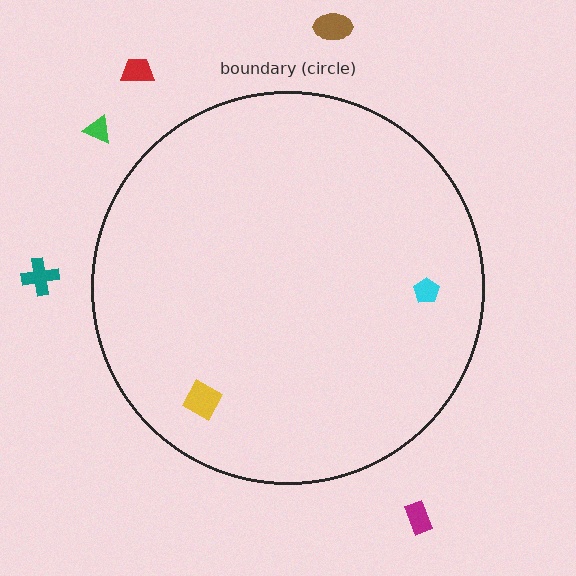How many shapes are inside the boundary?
2 inside, 5 outside.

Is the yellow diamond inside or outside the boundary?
Inside.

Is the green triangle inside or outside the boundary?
Outside.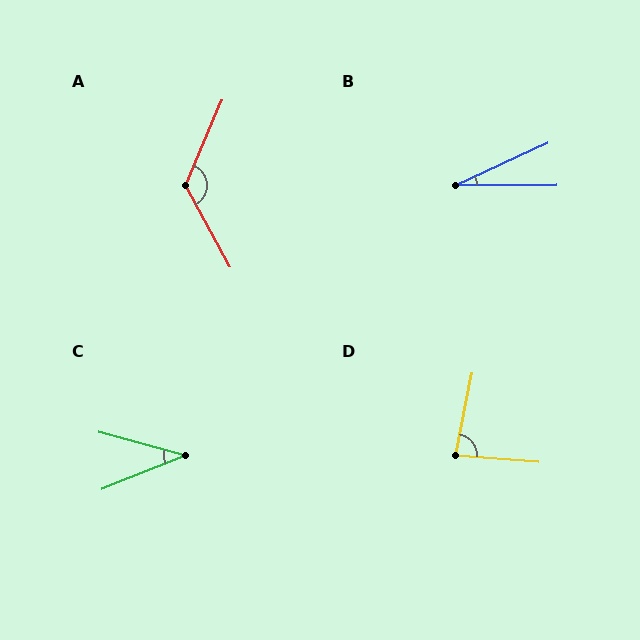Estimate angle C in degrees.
Approximately 37 degrees.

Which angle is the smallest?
B, at approximately 24 degrees.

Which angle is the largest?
A, at approximately 128 degrees.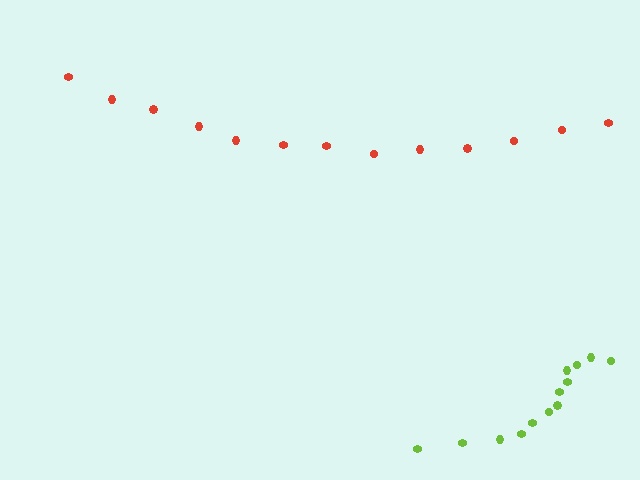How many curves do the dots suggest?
There are 2 distinct paths.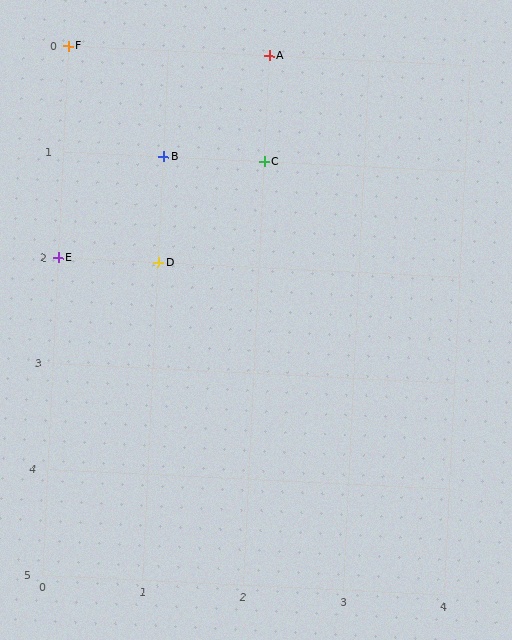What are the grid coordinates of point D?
Point D is at grid coordinates (1, 2).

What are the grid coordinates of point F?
Point F is at grid coordinates (0, 0).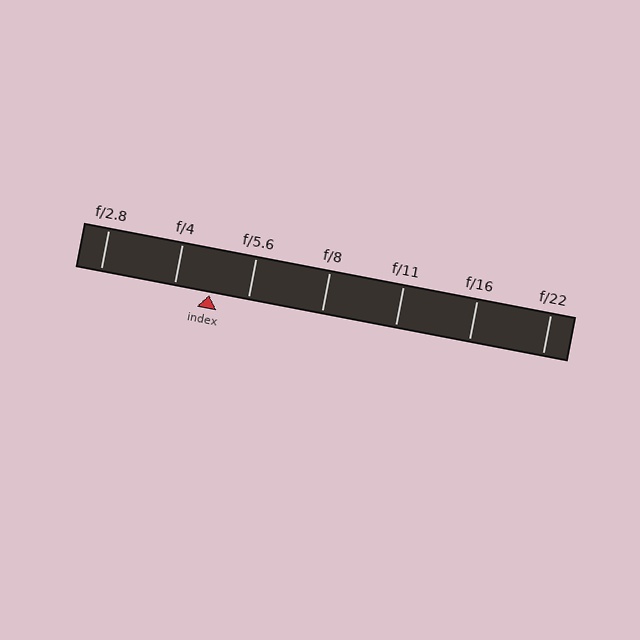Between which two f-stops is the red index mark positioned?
The index mark is between f/4 and f/5.6.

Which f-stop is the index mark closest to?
The index mark is closest to f/4.